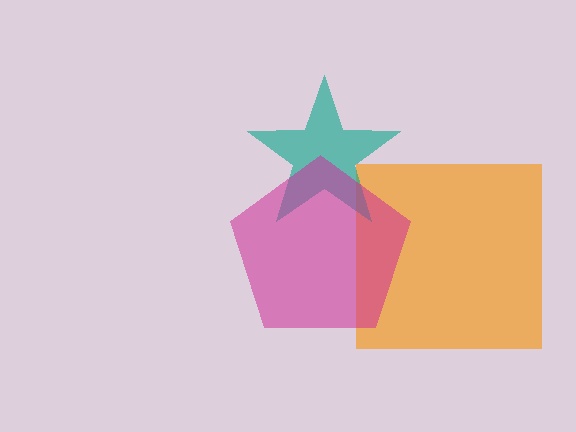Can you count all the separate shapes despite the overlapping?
Yes, there are 3 separate shapes.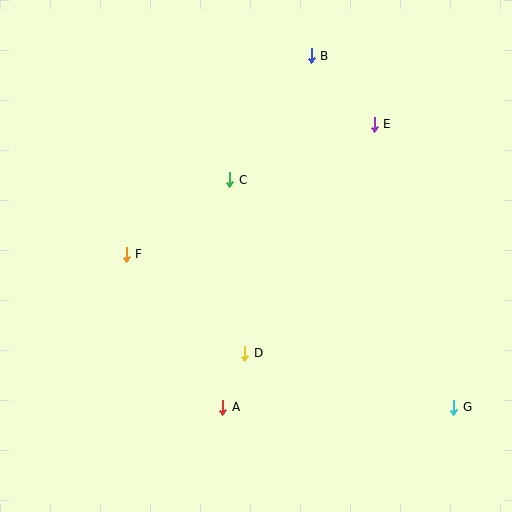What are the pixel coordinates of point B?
Point B is at (311, 56).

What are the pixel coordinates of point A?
Point A is at (223, 407).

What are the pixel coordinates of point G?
Point G is at (454, 407).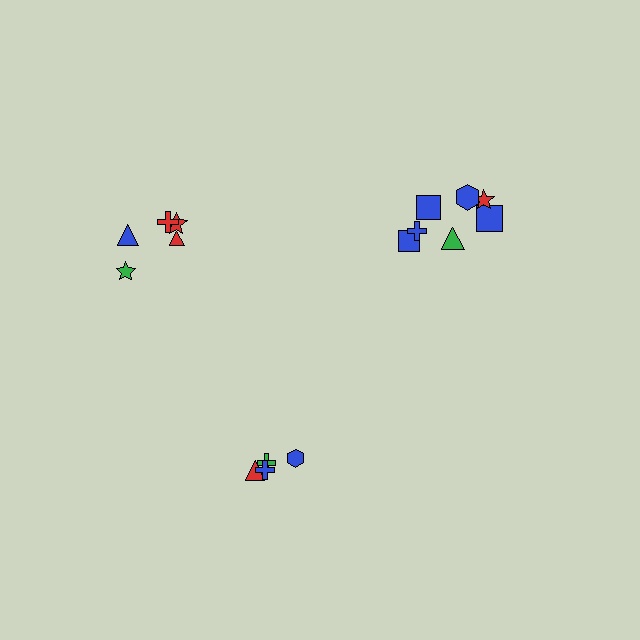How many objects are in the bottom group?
There are 4 objects.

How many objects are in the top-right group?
There are 7 objects.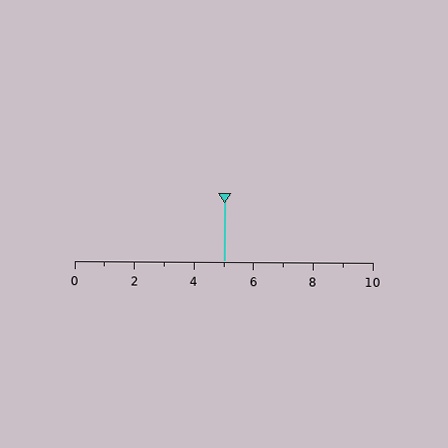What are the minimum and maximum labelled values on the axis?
The axis runs from 0 to 10.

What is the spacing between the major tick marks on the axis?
The major ticks are spaced 2 apart.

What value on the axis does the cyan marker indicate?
The marker indicates approximately 5.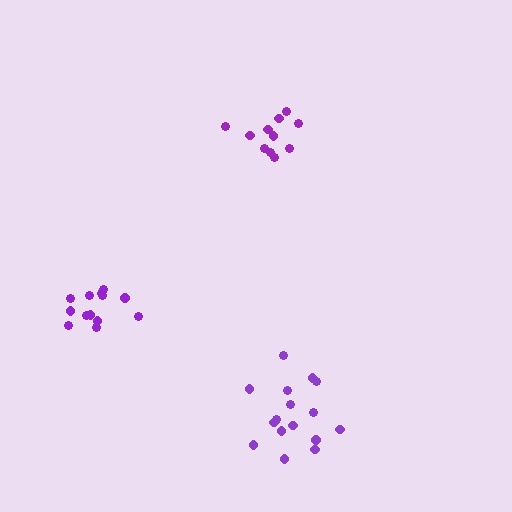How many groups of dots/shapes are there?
There are 3 groups.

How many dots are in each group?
Group 1: 16 dots, Group 2: 13 dots, Group 3: 11 dots (40 total).